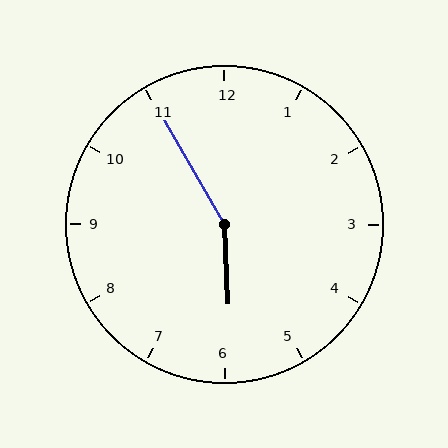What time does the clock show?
5:55.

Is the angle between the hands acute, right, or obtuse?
It is obtuse.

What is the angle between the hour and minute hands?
Approximately 152 degrees.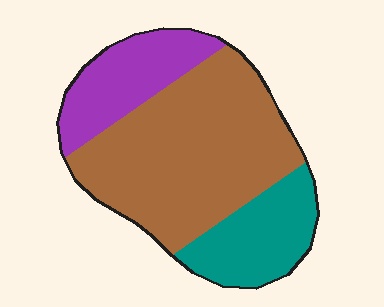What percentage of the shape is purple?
Purple takes up less than a quarter of the shape.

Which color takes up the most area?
Brown, at roughly 60%.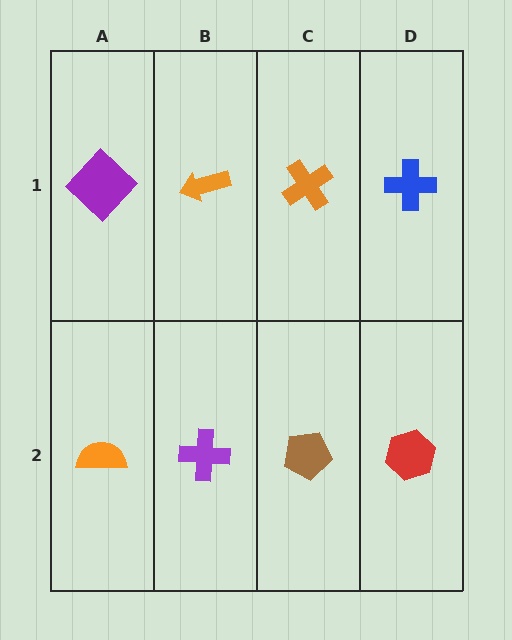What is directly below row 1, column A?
An orange semicircle.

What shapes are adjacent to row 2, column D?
A blue cross (row 1, column D), a brown pentagon (row 2, column C).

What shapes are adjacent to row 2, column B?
An orange arrow (row 1, column B), an orange semicircle (row 2, column A), a brown pentagon (row 2, column C).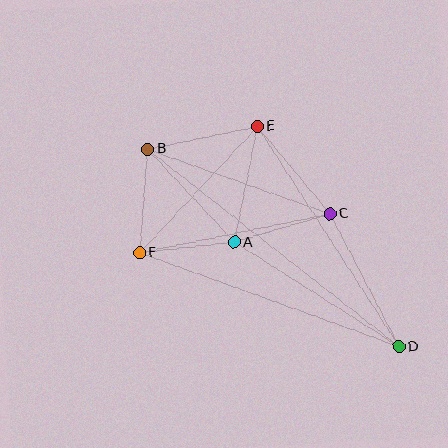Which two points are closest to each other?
Points A and F are closest to each other.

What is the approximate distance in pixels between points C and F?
The distance between C and F is approximately 195 pixels.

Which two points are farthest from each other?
Points B and D are farthest from each other.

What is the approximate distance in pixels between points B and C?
The distance between B and C is approximately 193 pixels.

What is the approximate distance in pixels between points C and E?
The distance between C and E is approximately 113 pixels.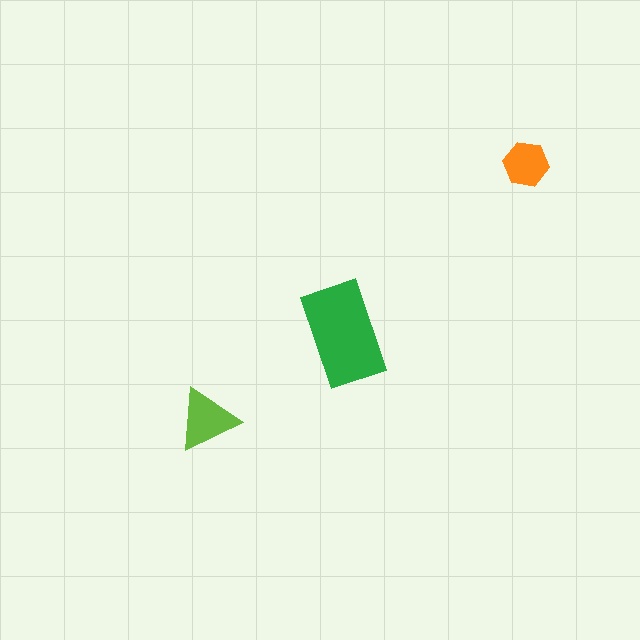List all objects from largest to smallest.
The green rectangle, the lime triangle, the orange hexagon.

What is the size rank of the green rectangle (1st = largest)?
1st.